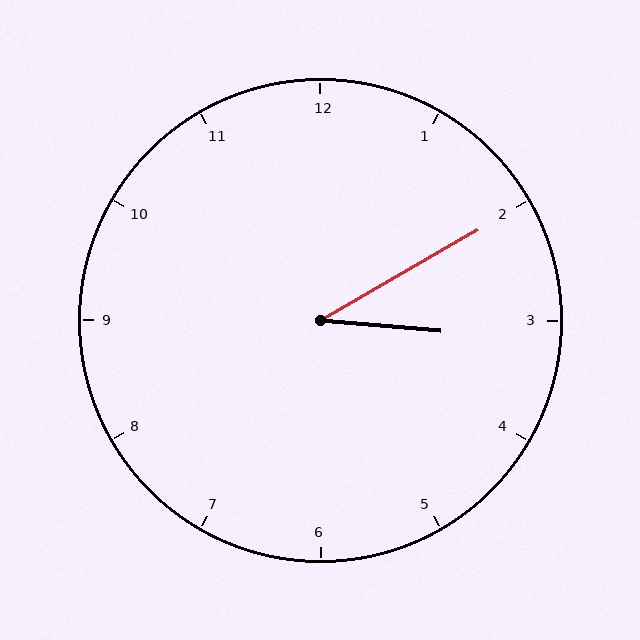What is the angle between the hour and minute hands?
Approximately 35 degrees.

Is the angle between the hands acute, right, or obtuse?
It is acute.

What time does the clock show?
3:10.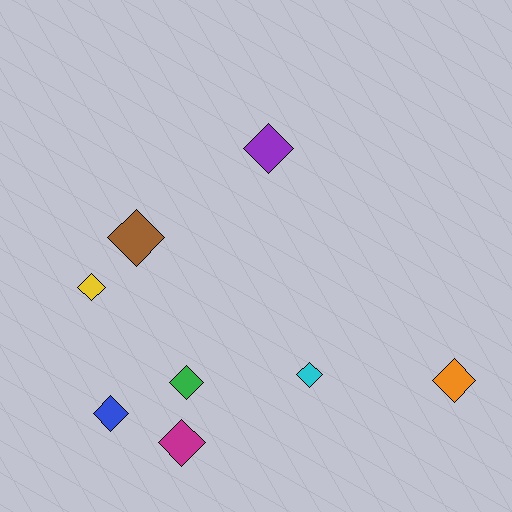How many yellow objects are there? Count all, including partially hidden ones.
There is 1 yellow object.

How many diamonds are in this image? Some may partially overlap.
There are 8 diamonds.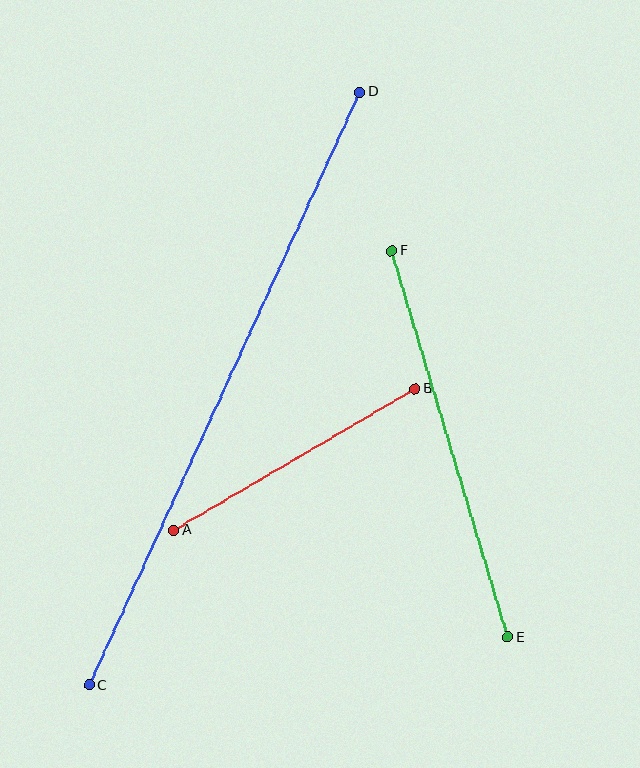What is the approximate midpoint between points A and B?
The midpoint is at approximately (294, 459) pixels.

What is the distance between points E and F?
The distance is approximately 404 pixels.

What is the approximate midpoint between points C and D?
The midpoint is at approximately (225, 388) pixels.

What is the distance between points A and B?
The distance is approximately 280 pixels.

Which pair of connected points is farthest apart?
Points C and D are farthest apart.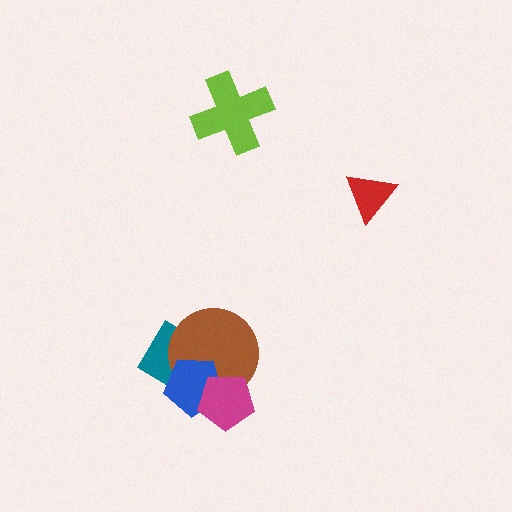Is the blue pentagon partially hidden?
Yes, it is partially covered by another shape.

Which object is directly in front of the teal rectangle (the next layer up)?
The brown circle is directly in front of the teal rectangle.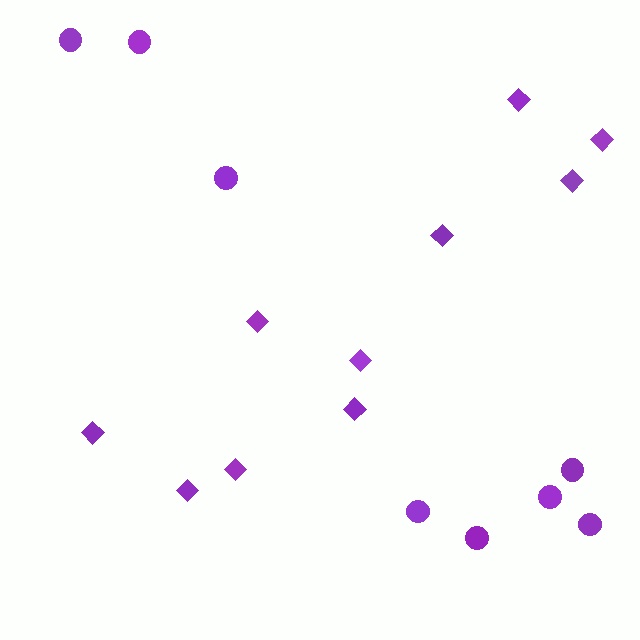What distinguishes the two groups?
There are 2 groups: one group of circles (8) and one group of diamonds (10).